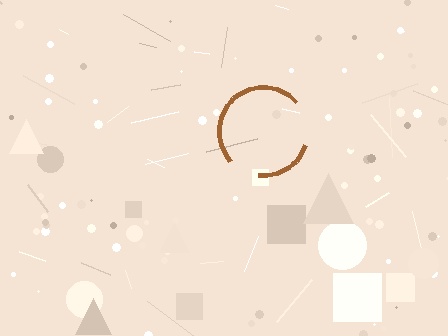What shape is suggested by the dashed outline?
The dashed outline suggests a circle.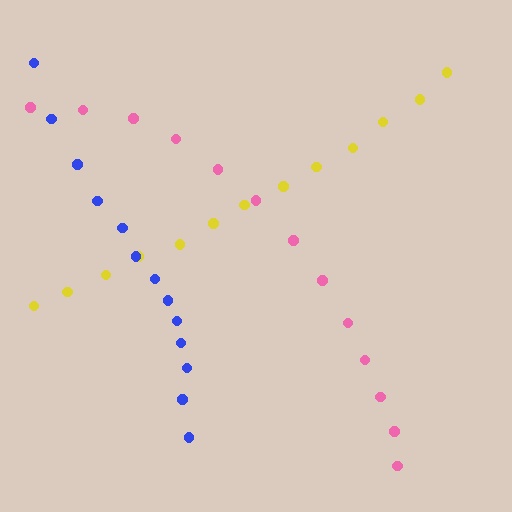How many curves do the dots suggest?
There are 3 distinct paths.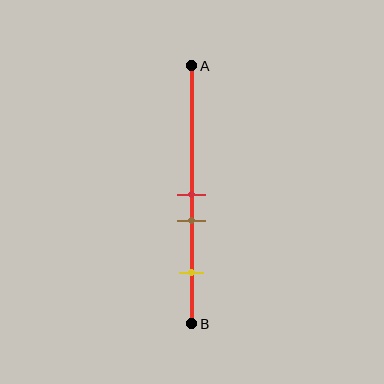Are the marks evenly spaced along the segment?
No, the marks are not evenly spaced.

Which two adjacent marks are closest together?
The red and brown marks are the closest adjacent pair.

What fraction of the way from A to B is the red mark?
The red mark is approximately 50% (0.5) of the way from A to B.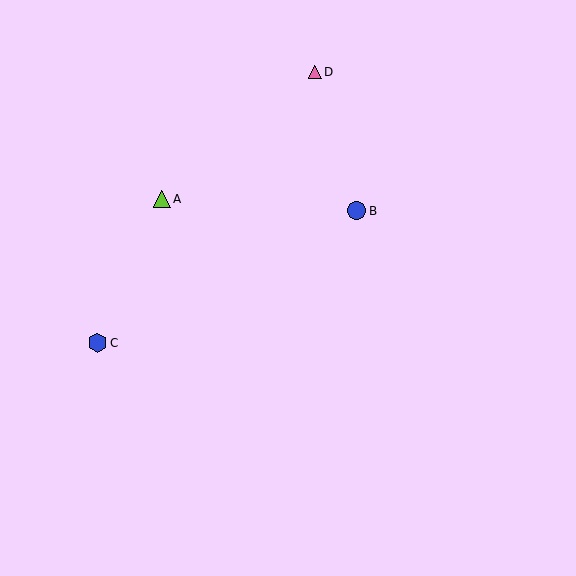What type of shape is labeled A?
Shape A is a lime triangle.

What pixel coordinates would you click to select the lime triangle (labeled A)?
Click at (162, 199) to select the lime triangle A.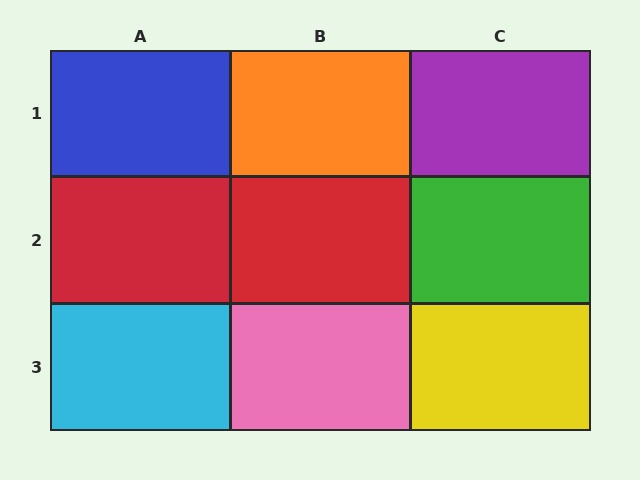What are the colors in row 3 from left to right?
Cyan, pink, yellow.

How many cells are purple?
1 cell is purple.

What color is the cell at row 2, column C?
Green.